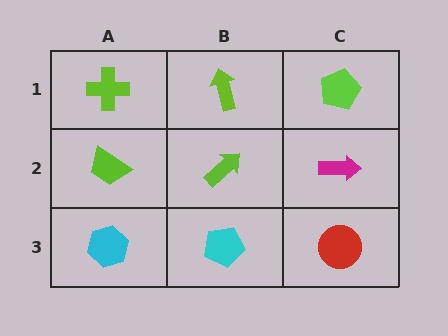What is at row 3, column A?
A cyan hexagon.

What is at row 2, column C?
A magenta arrow.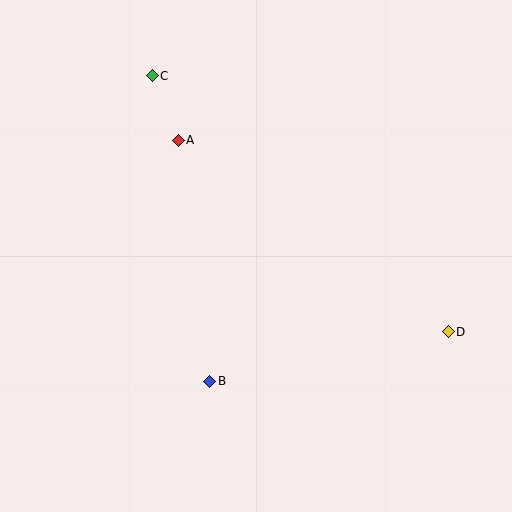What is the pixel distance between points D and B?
The distance between D and B is 243 pixels.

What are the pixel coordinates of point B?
Point B is at (210, 381).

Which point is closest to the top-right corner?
Point D is closest to the top-right corner.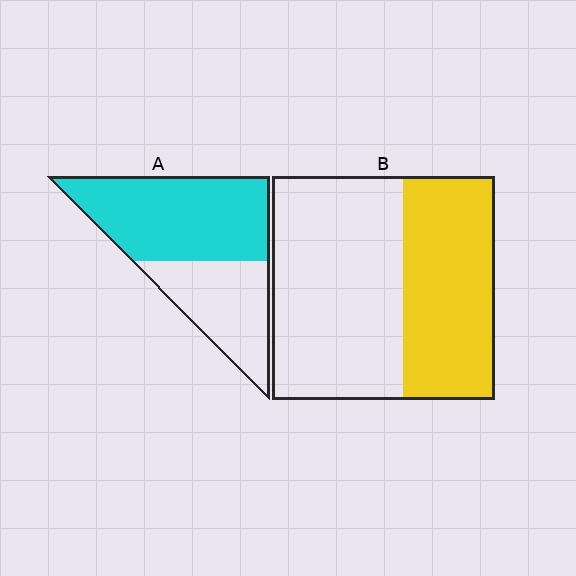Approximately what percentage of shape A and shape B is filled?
A is approximately 60% and B is approximately 40%.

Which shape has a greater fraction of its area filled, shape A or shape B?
Shape A.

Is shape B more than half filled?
No.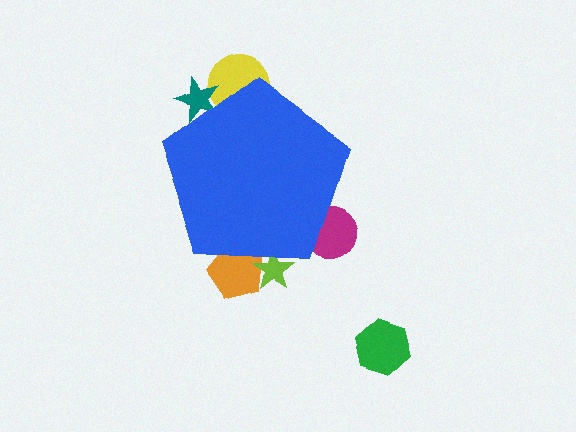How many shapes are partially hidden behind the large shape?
5 shapes are partially hidden.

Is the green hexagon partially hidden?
No, the green hexagon is fully visible.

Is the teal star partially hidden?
Yes, the teal star is partially hidden behind the blue pentagon.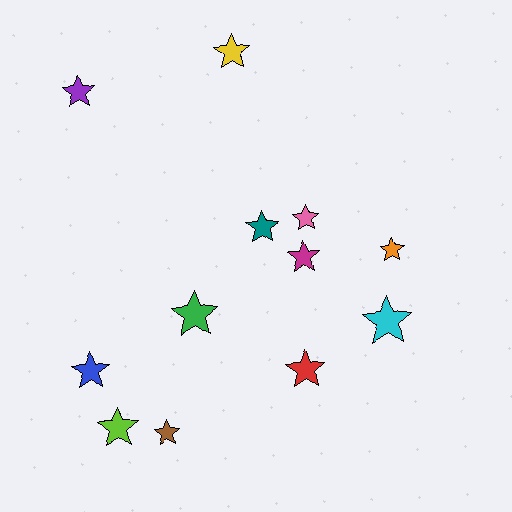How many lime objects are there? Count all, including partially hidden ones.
There is 1 lime object.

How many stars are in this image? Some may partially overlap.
There are 12 stars.